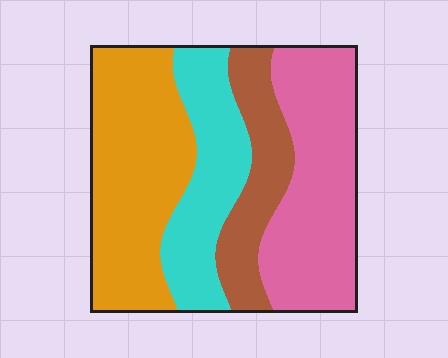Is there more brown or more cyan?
Cyan.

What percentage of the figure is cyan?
Cyan covers 21% of the figure.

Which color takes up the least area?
Brown, at roughly 15%.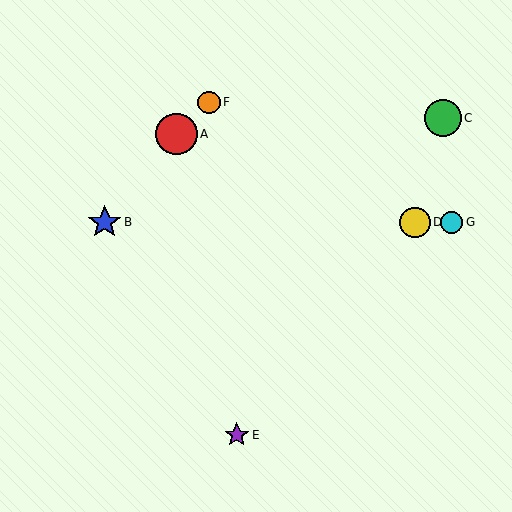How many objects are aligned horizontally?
3 objects (B, D, G) are aligned horizontally.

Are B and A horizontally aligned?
No, B is at y≈222 and A is at y≈134.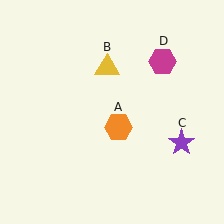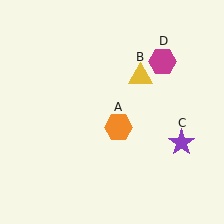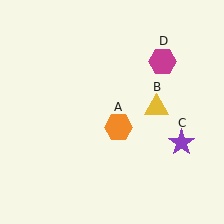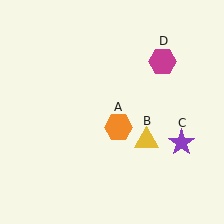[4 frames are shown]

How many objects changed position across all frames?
1 object changed position: yellow triangle (object B).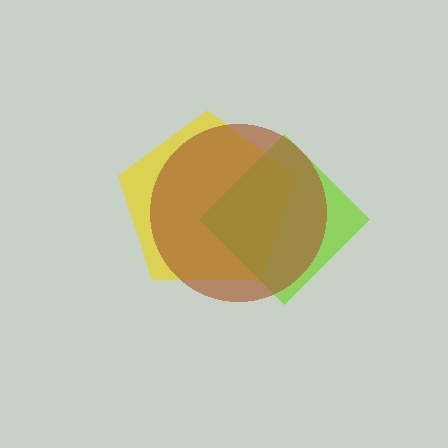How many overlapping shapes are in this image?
There are 3 overlapping shapes in the image.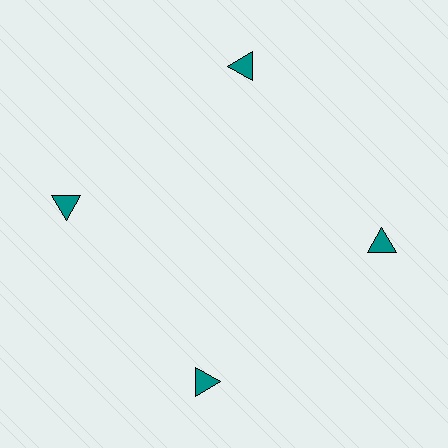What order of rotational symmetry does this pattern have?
This pattern has 4-fold rotational symmetry.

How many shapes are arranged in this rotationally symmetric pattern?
There are 4 shapes, arranged in 4 groups of 1.